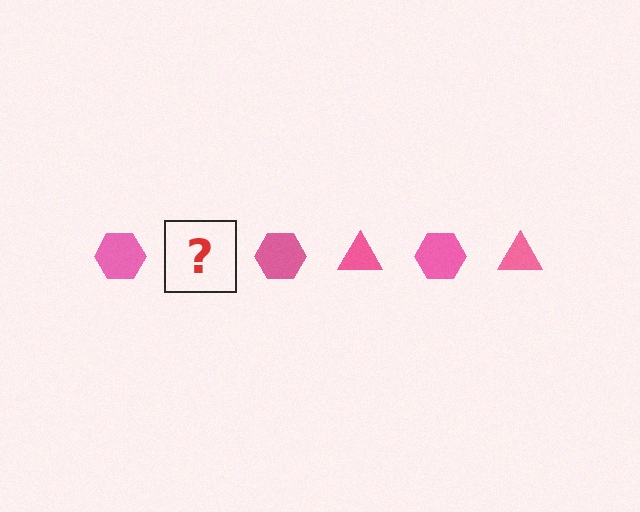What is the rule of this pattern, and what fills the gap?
The rule is that the pattern cycles through hexagon, triangle shapes in pink. The gap should be filled with a pink triangle.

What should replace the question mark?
The question mark should be replaced with a pink triangle.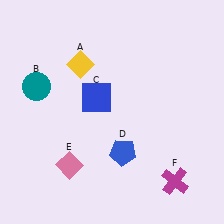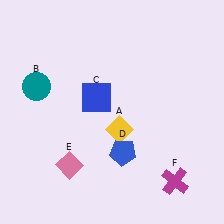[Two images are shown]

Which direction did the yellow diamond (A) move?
The yellow diamond (A) moved down.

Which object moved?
The yellow diamond (A) moved down.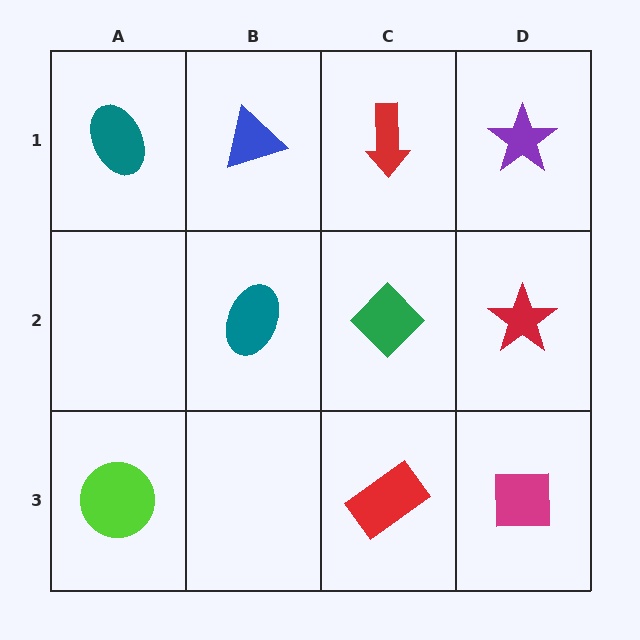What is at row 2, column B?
A teal ellipse.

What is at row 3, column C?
A red rectangle.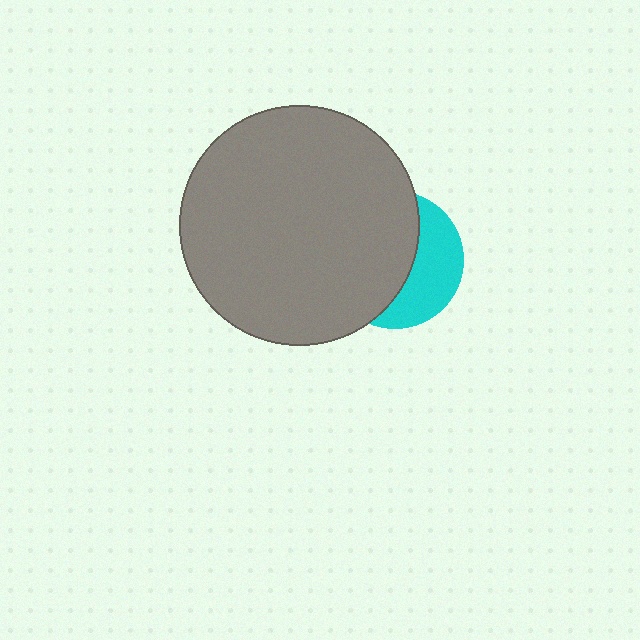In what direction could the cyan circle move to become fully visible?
The cyan circle could move right. That would shift it out from behind the gray circle entirely.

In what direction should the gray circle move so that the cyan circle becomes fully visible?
The gray circle should move left. That is the shortest direction to clear the overlap and leave the cyan circle fully visible.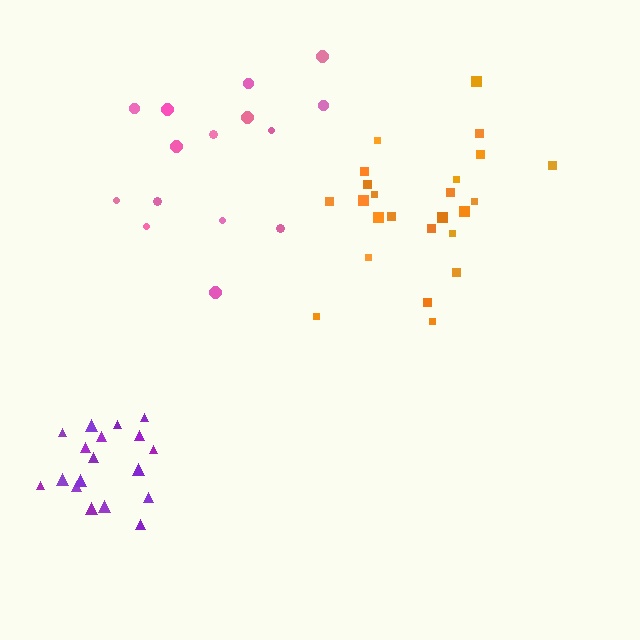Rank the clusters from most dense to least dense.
purple, orange, pink.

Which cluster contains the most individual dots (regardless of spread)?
Orange (24).